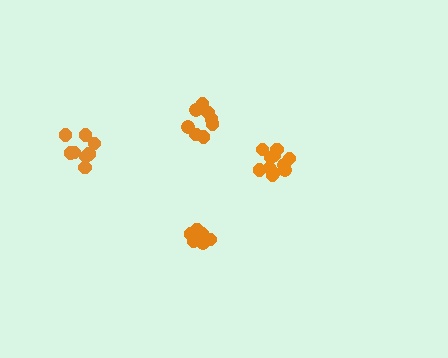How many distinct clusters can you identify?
There are 4 distinct clusters.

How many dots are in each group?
Group 1: 11 dots, Group 2: 9 dots, Group 3: 9 dots, Group 4: 9 dots (38 total).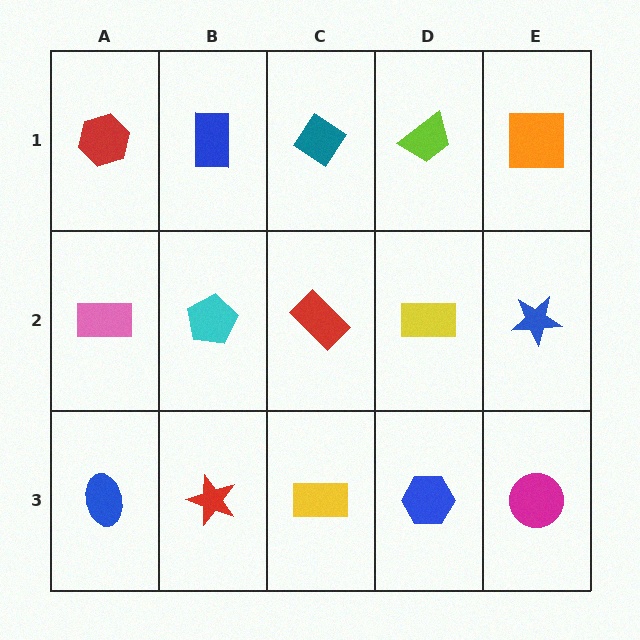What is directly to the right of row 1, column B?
A teal diamond.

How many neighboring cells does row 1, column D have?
3.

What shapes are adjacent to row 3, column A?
A pink rectangle (row 2, column A), a red star (row 3, column B).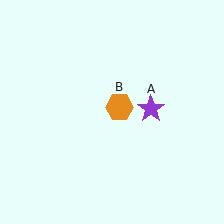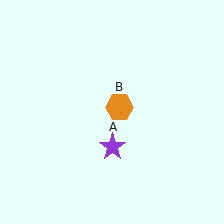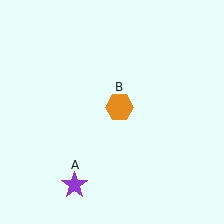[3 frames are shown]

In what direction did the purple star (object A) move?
The purple star (object A) moved down and to the left.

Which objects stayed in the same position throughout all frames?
Orange hexagon (object B) remained stationary.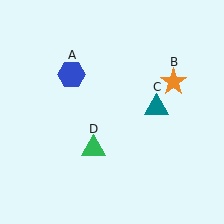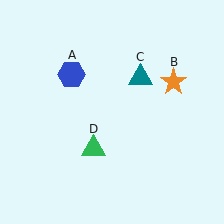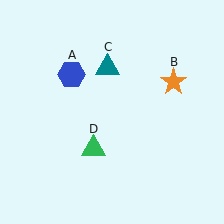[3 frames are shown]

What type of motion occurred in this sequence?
The teal triangle (object C) rotated counterclockwise around the center of the scene.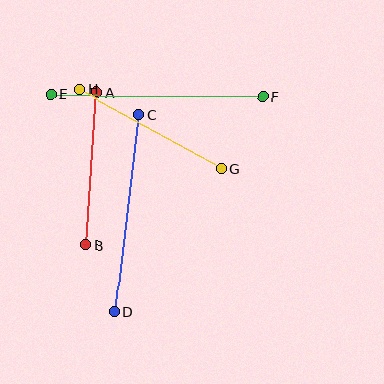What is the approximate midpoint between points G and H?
The midpoint is at approximately (150, 129) pixels.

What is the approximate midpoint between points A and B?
The midpoint is at approximately (91, 169) pixels.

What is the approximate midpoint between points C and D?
The midpoint is at approximately (127, 213) pixels.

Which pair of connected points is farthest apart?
Points E and F are farthest apart.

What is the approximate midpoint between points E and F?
The midpoint is at approximately (157, 96) pixels.